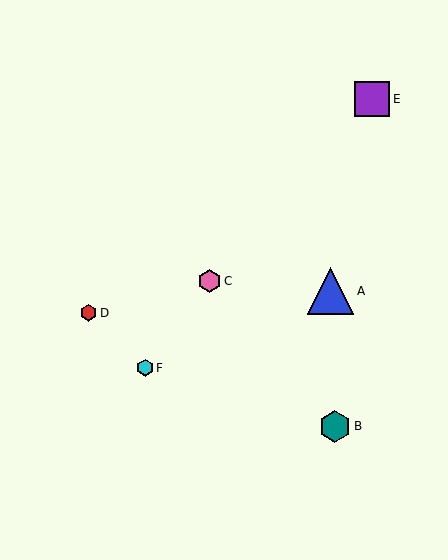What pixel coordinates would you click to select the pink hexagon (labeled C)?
Click at (210, 281) to select the pink hexagon C.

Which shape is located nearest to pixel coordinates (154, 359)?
The cyan hexagon (labeled F) at (145, 368) is nearest to that location.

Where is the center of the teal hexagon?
The center of the teal hexagon is at (335, 426).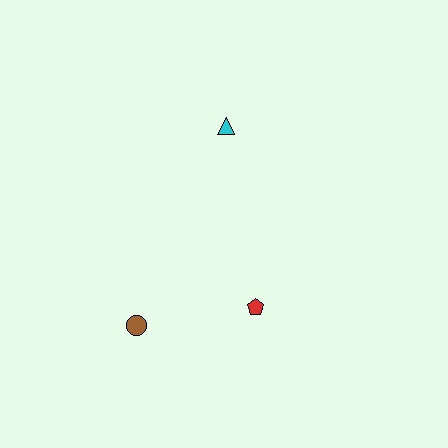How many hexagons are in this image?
There are no hexagons.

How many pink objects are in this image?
There are no pink objects.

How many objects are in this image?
There are 3 objects.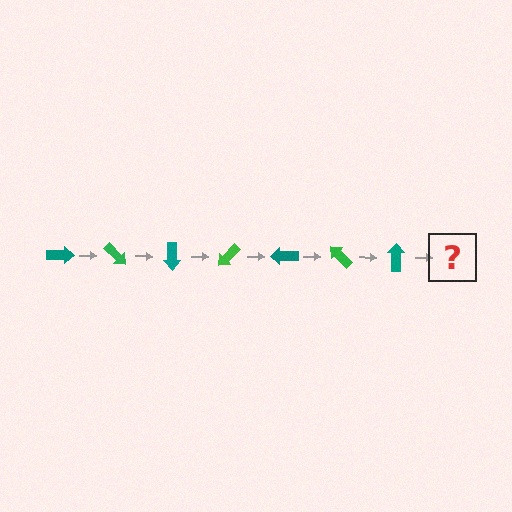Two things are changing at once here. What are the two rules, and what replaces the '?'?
The two rules are that it rotates 45 degrees each step and the color cycles through teal and green. The '?' should be a green arrow, rotated 315 degrees from the start.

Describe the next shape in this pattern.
It should be a green arrow, rotated 315 degrees from the start.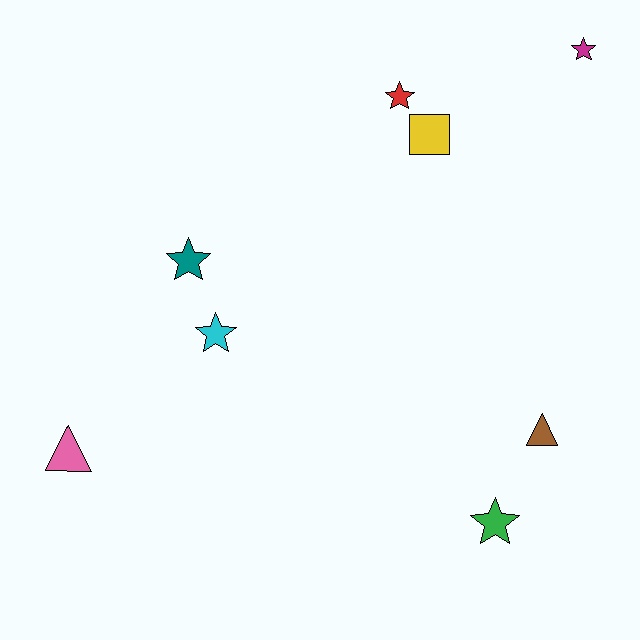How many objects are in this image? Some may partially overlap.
There are 8 objects.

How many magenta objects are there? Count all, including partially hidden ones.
There is 1 magenta object.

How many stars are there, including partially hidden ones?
There are 5 stars.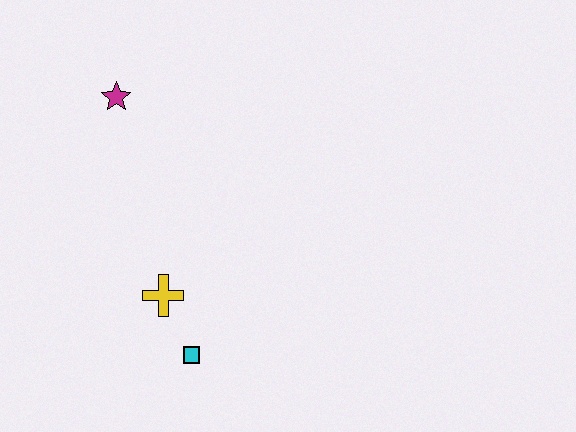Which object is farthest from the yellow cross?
The magenta star is farthest from the yellow cross.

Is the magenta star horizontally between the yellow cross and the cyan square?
No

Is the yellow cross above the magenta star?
No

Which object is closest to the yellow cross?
The cyan square is closest to the yellow cross.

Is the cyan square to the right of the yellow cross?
Yes